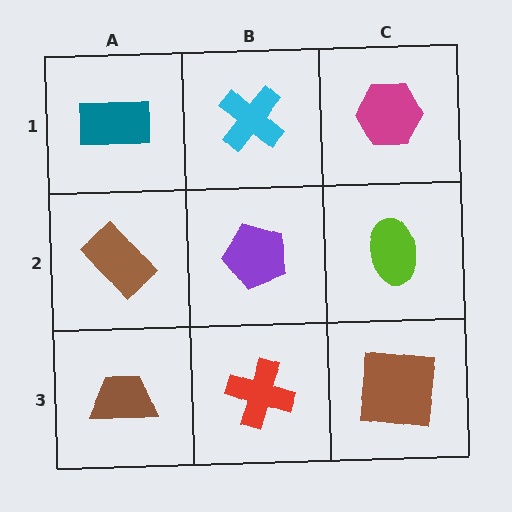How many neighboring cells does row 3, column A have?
2.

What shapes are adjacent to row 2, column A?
A teal rectangle (row 1, column A), a brown trapezoid (row 3, column A), a purple pentagon (row 2, column B).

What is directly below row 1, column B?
A purple pentagon.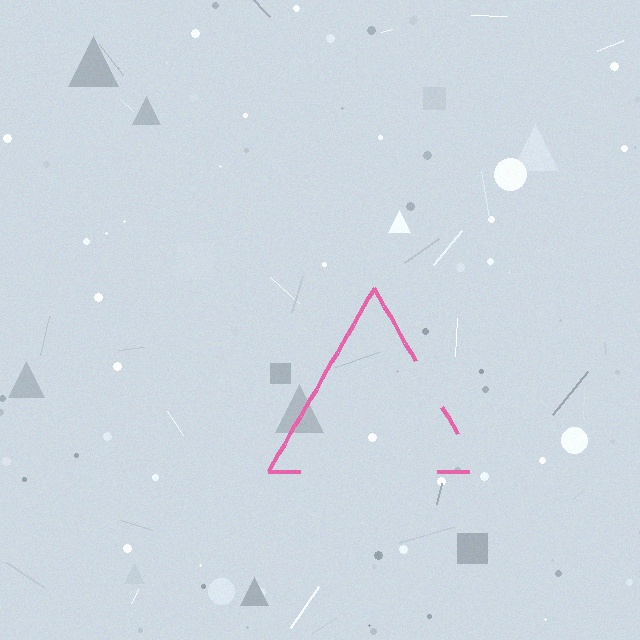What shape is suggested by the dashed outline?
The dashed outline suggests a triangle.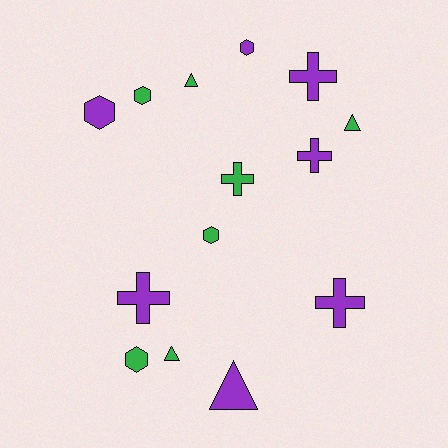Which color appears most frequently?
Purple, with 7 objects.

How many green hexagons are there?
There are 3 green hexagons.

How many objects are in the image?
There are 14 objects.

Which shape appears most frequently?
Hexagon, with 5 objects.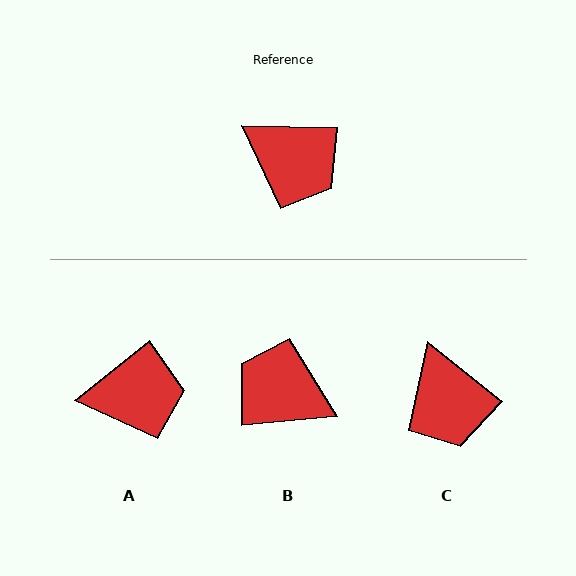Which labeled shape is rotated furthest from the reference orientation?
B, about 174 degrees away.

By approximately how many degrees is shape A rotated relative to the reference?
Approximately 40 degrees counter-clockwise.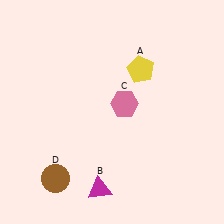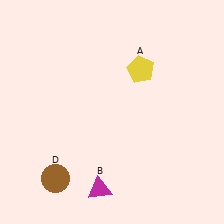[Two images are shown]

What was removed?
The pink hexagon (C) was removed in Image 2.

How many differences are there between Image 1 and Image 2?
There is 1 difference between the two images.